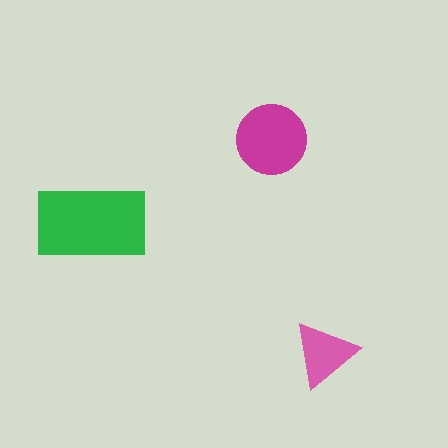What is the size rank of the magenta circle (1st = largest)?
2nd.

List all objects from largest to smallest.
The green rectangle, the magenta circle, the pink triangle.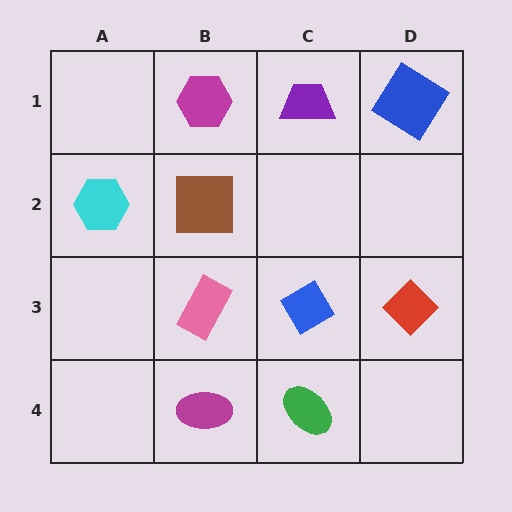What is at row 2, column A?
A cyan hexagon.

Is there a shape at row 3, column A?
No, that cell is empty.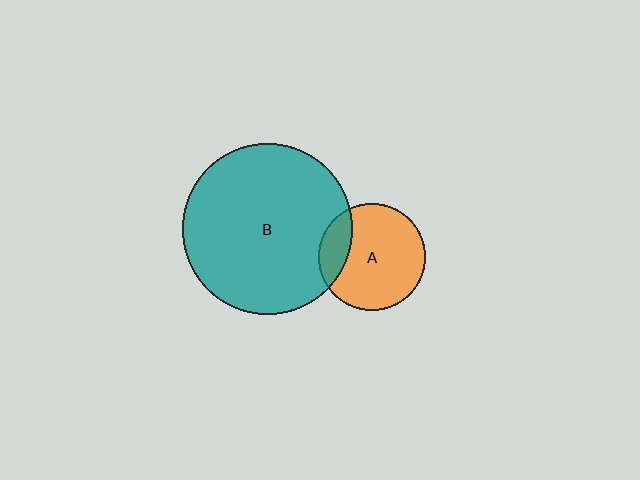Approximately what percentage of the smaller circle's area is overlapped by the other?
Approximately 20%.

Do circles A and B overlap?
Yes.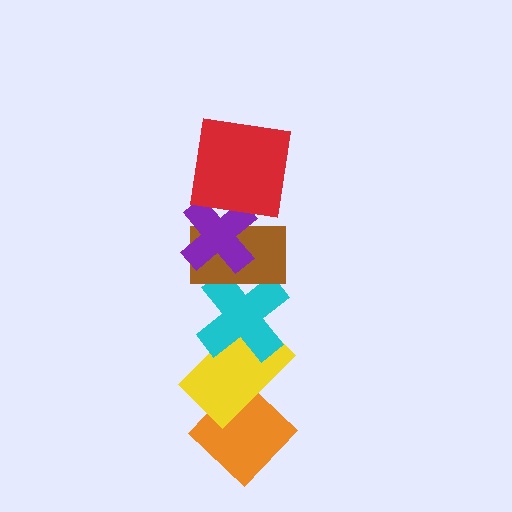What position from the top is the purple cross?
The purple cross is 2nd from the top.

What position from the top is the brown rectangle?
The brown rectangle is 3rd from the top.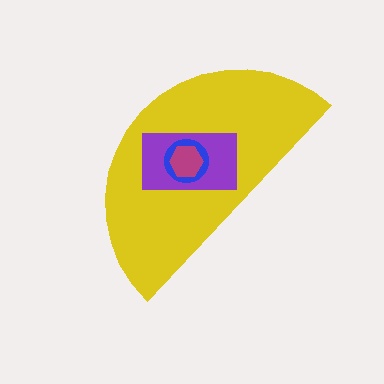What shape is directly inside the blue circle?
The magenta hexagon.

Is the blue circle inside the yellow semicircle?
Yes.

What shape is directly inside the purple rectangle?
The blue circle.